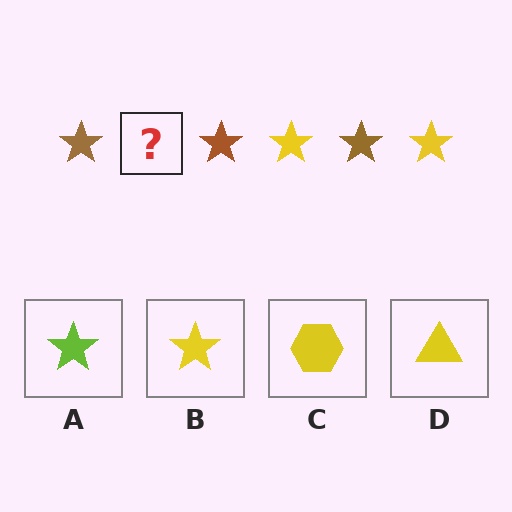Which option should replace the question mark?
Option B.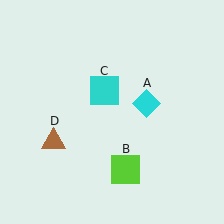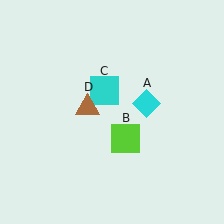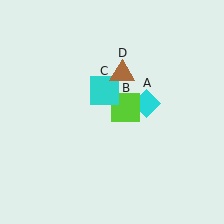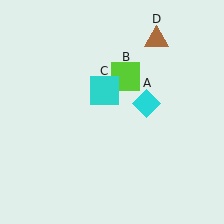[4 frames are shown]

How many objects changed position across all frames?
2 objects changed position: lime square (object B), brown triangle (object D).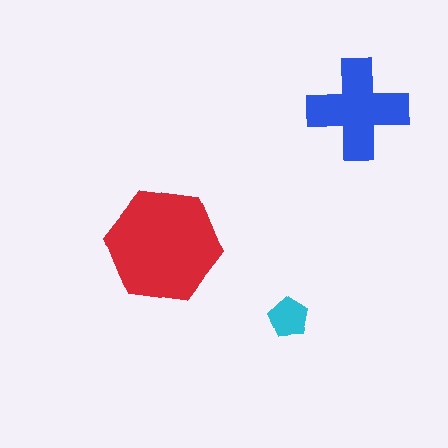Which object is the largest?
The red hexagon.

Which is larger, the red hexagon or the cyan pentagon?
The red hexagon.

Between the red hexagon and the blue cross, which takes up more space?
The red hexagon.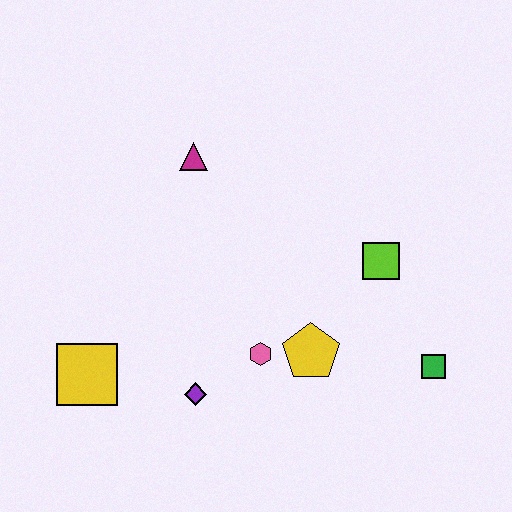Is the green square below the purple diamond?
No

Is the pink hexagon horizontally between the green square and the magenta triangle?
Yes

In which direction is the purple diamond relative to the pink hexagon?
The purple diamond is to the left of the pink hexagon.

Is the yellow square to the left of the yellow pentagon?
Yes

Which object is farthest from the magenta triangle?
The green square is farthest from the magenta triangle.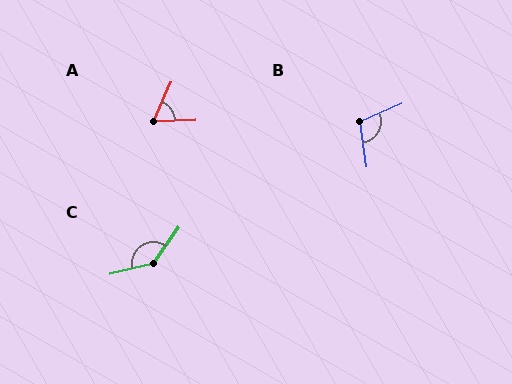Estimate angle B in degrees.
Approximately 105 degrees.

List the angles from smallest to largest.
A (64°), B (105°), C (139°).